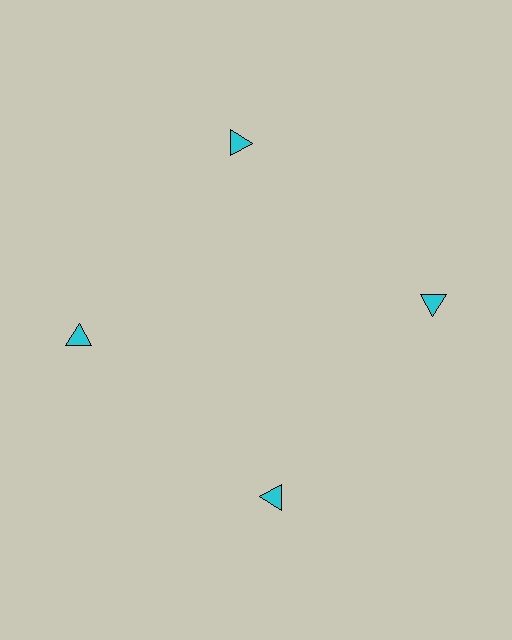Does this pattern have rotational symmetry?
Yes, this pattern has 4-fold rotational symmetry. It looks the same after rotating 90 degrees around the center.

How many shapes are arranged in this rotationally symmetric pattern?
There are 4 shapes, arranged in 4 groups of 1.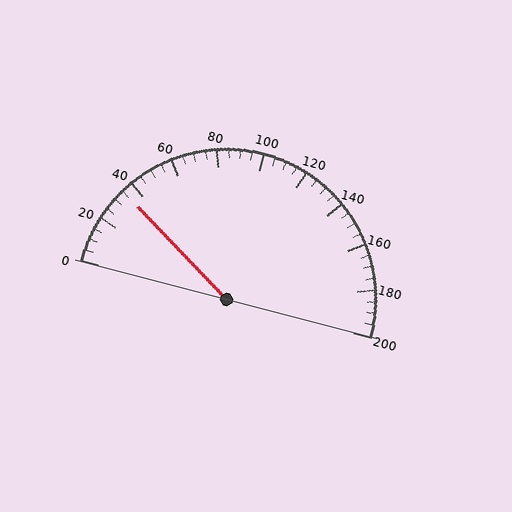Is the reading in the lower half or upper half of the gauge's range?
The reading is in the lower half of the range (0 to 200).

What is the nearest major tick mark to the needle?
The nearest major tick mark is 40.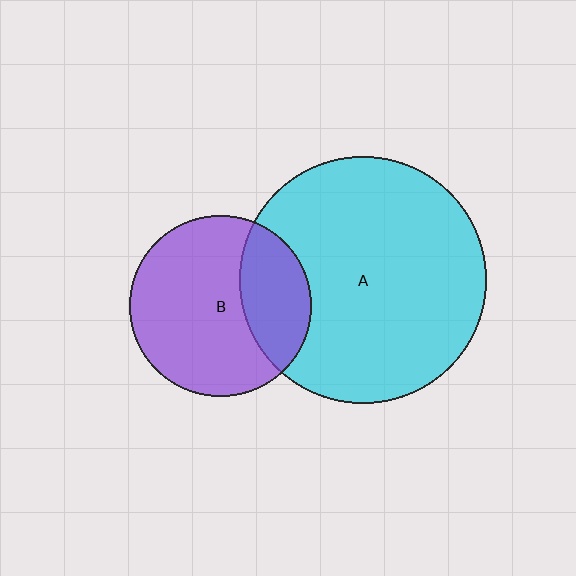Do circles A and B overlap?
Yes.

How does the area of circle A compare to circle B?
Approximately 1.8 times.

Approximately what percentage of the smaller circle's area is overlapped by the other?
Approximately 30%.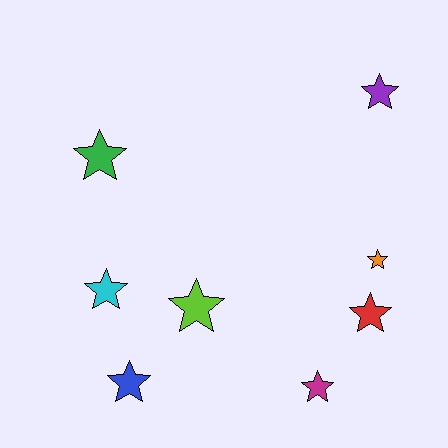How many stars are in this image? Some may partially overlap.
There are 8 stars.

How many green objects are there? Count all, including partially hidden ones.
There is 1 green object.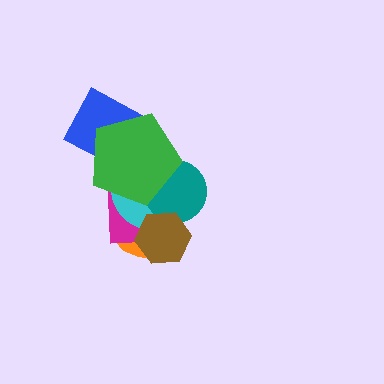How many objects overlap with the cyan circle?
5 objects overlap with the cyan circle.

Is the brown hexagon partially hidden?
No, no other shape covers it.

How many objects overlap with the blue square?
1 object overlaps with the blue square.